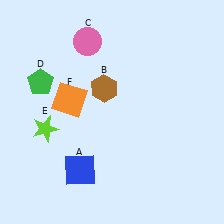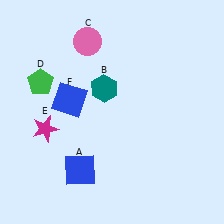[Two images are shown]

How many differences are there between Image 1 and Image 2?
There are 3 differences between the two images.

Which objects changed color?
B changed from brown to teal. E changed from lime to magenta. F changed from orange to blue.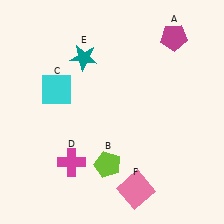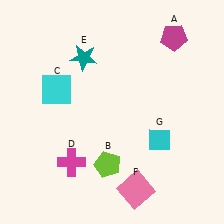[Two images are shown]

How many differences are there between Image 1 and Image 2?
There is 1 difference between the two images.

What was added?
A cyan diamond (G) was added in Image 2.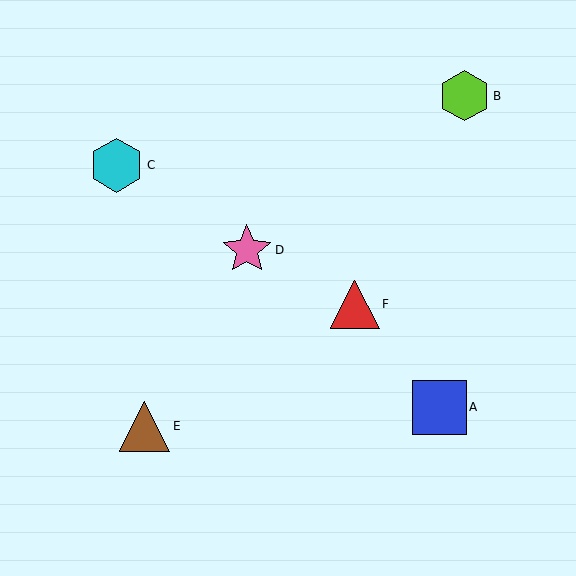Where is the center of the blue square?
The center of the blue square is at (440, 407).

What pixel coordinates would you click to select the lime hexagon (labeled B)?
Click at (464, 96) to select the lime hexagon B.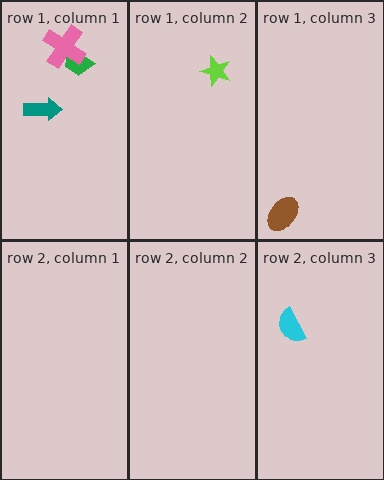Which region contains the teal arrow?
The row 1, column 1 region.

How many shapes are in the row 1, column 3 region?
1.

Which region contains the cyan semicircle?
The row 2, column 3 region.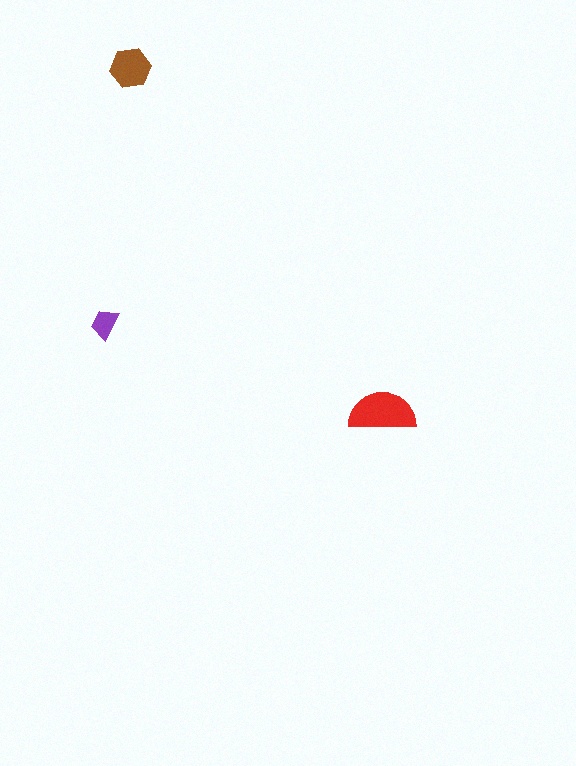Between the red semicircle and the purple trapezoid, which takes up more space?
The red semicircle.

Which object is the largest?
The red semicircle.